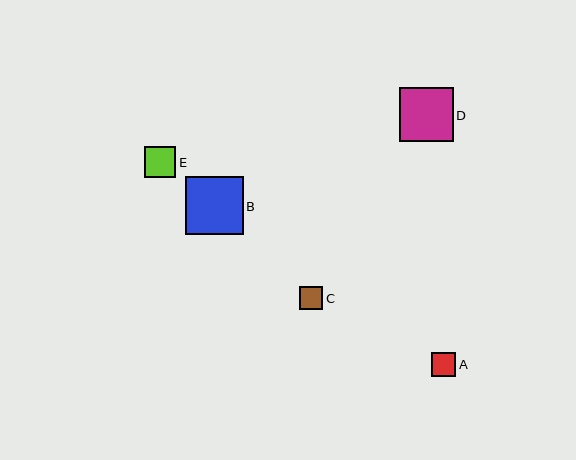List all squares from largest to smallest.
From largest to smallest: B, D, E, A, C.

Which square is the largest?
Square B is the largest with a size of approximately 58 pixels.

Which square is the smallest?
Square C is the smallest with a size of approximately 23 pixels.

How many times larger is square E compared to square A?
Square E is approximately 1.3 times the size of square A.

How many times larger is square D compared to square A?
Square D is approximately 2.2 times the size of square A.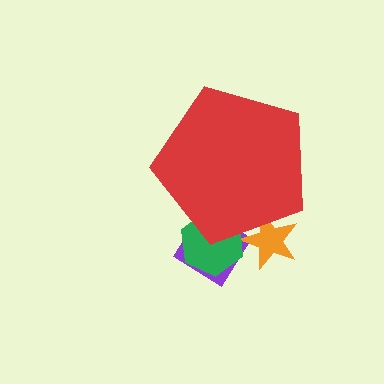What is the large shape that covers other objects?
A red pentagon.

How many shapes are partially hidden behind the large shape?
3 shapes are partially hidden.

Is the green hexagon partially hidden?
Yes, the green hexagon is partially hidden behind the red pentagon.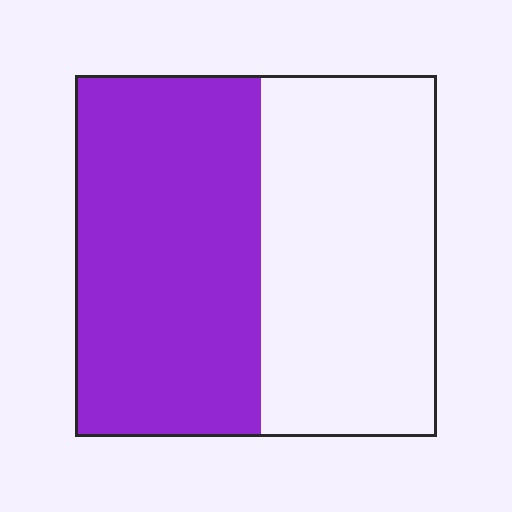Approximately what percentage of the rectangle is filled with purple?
Approximately 50%.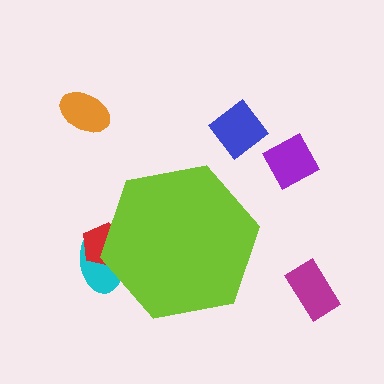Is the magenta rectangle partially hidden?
No, the magenta rectangle is fully visible.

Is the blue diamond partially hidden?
No, the blue diamond is fully visible.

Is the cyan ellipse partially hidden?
Yes, the cyan ellipse is partially hidden behind the lime hexagon.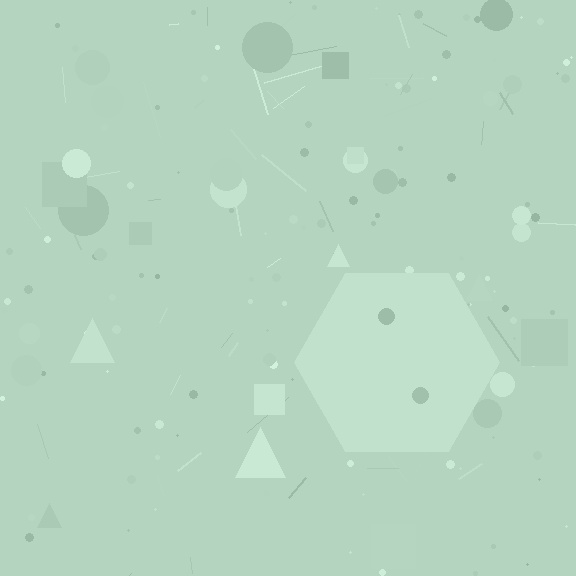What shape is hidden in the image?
A hexagon is hidden in the image.